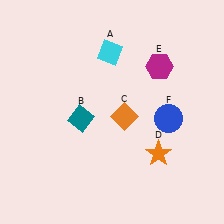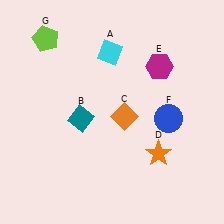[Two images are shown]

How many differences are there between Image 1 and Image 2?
There is 1 difference between the two images.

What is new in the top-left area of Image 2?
A lime pentagon (G) was added in the top-left area of Image 2.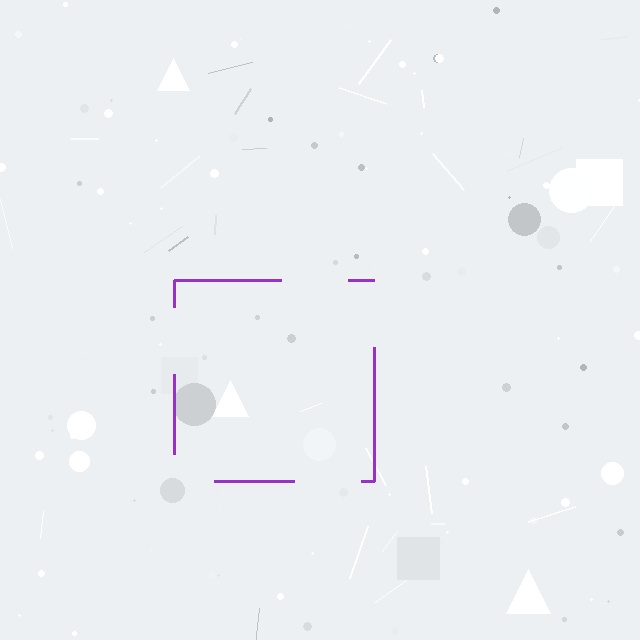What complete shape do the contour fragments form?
The contour fragments form a square.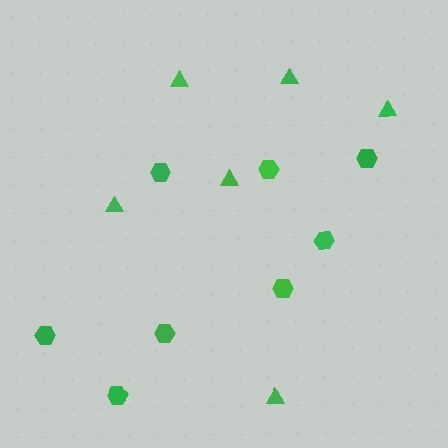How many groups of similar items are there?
There are 2 groups: one group of triangles (6) and one group of hexagons (8).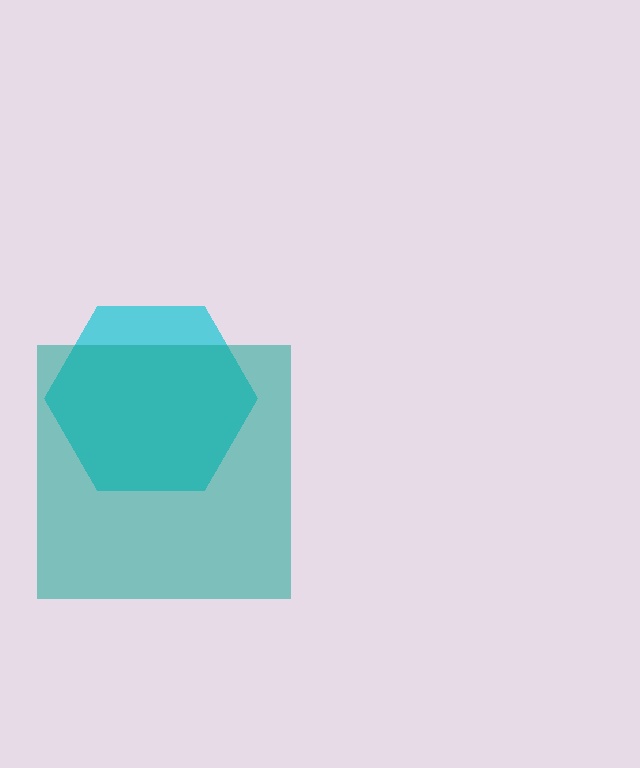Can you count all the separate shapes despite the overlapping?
Yes, there are 2 separate shapes.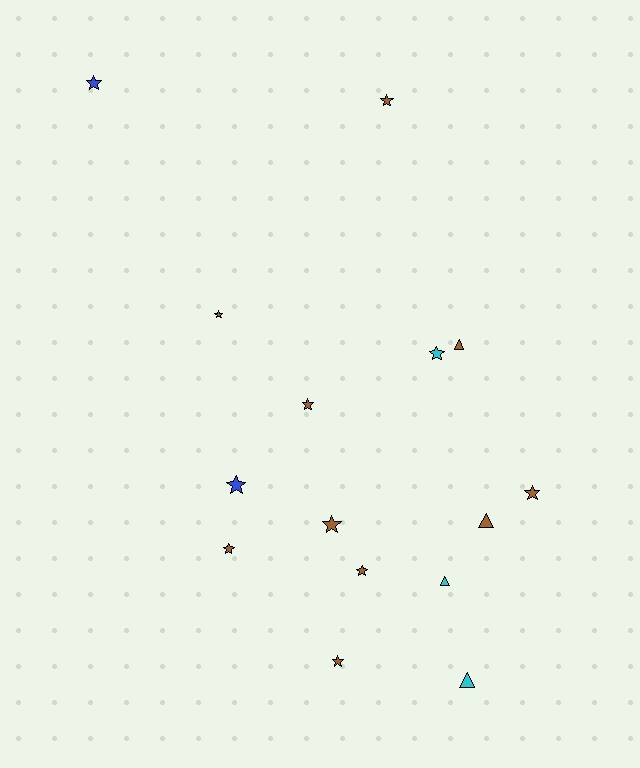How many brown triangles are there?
There are 2 brown triangles.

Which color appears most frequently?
Brown, with 10 objects.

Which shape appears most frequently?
Star, with 11 objects.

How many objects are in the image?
There are 15 objects.